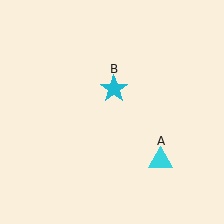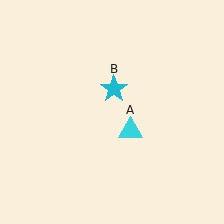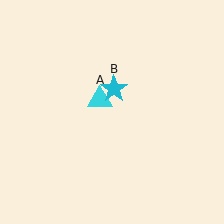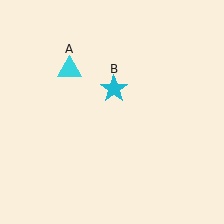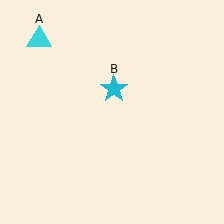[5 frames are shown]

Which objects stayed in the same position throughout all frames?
Cyan star (object B) remained stationary.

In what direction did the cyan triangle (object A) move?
The cyan triangle (object A) moved up and to the left.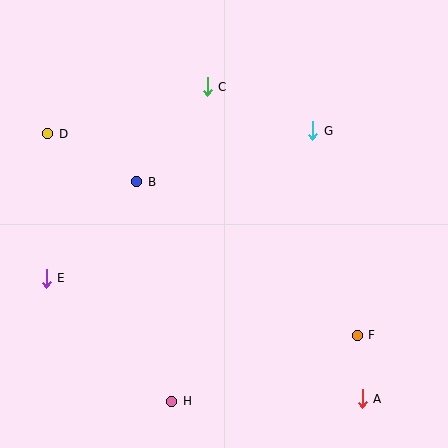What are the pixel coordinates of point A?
Point A is at (362, 399).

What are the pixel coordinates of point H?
Point H is at (172, 401).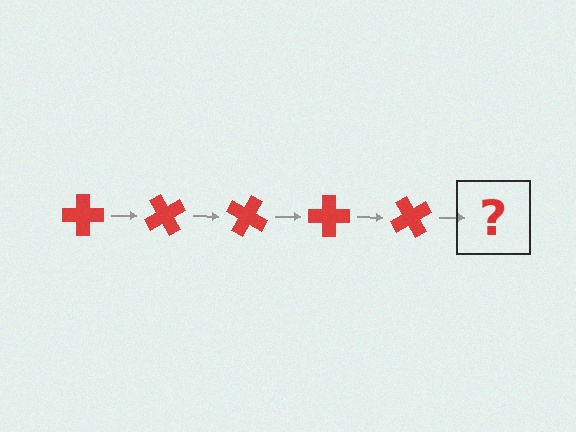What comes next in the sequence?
The next element should be a red cross rotated 300 degrees.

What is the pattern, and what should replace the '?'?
The pattern is that the cross rotates 60 degrees each step. The '?' should be a red cross rotated 300 degrees.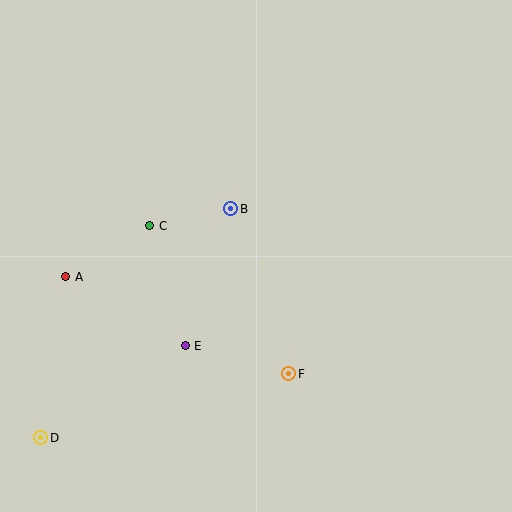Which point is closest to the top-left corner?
Point C is closest to the top-left corner.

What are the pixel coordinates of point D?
Point D is at (41, 438).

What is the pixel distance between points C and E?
The distance between C and E is 125 pixels.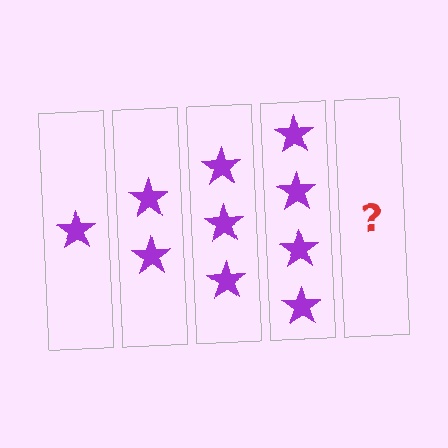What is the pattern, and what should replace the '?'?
The pattern is that each step adds one more star. The '?' should be 5 stars.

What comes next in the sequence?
The next element should be 5 stars.